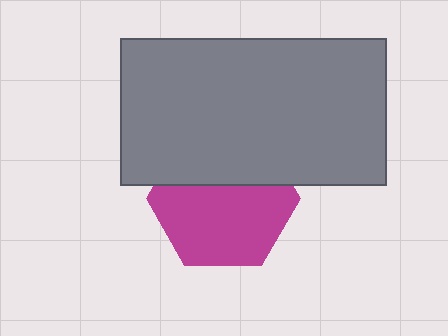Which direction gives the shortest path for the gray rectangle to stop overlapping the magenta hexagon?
Moving up gives the shortest separation.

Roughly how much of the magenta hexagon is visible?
About half of it is visible (roughly 62%).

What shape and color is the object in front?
The object in front is a gray rectangle.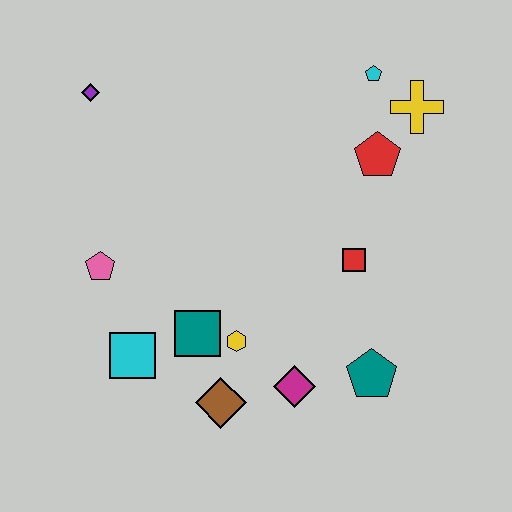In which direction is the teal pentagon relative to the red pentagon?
The teal pentagon is below the red pentagon.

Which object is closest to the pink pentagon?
The cyan square is closest to the pink pentagon.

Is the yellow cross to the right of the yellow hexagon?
Yes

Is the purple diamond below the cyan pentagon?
Yes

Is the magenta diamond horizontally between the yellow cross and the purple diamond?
Yes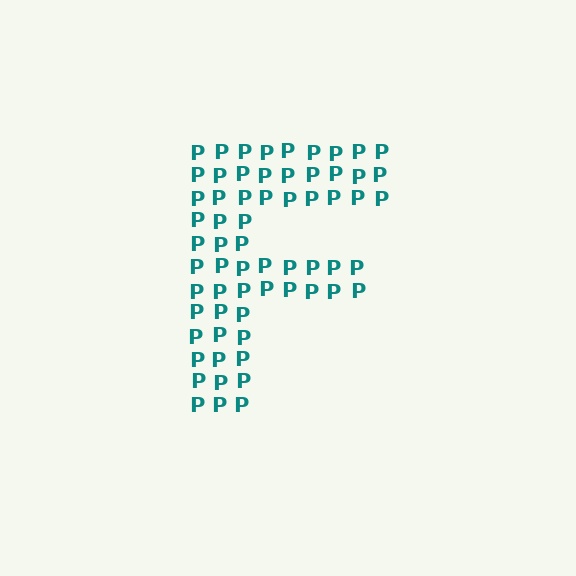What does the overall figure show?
The overall figure shows the letter F.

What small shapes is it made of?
It is made of small letter P's.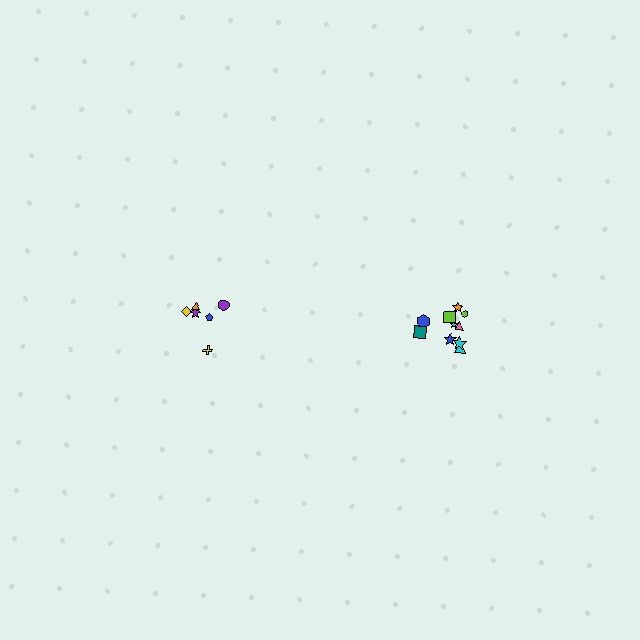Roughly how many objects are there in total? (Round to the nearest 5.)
Roughly 15 objects in total.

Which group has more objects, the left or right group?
The right group.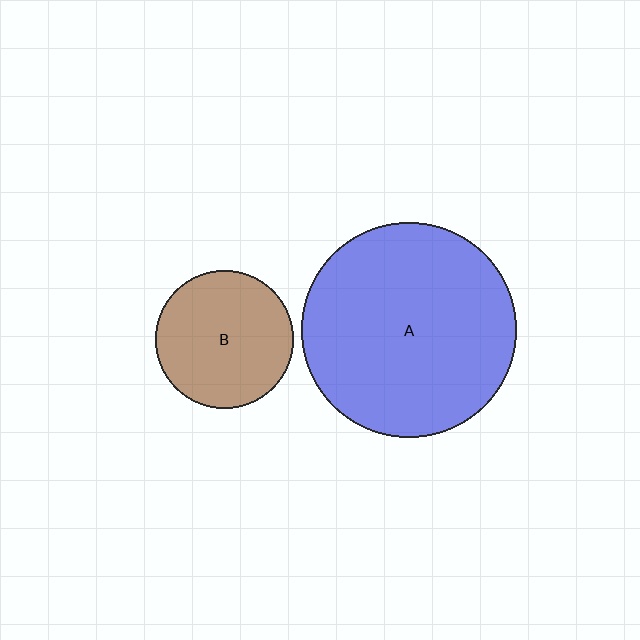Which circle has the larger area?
Circle A (blue).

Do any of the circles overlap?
No, none of the circles overlap.